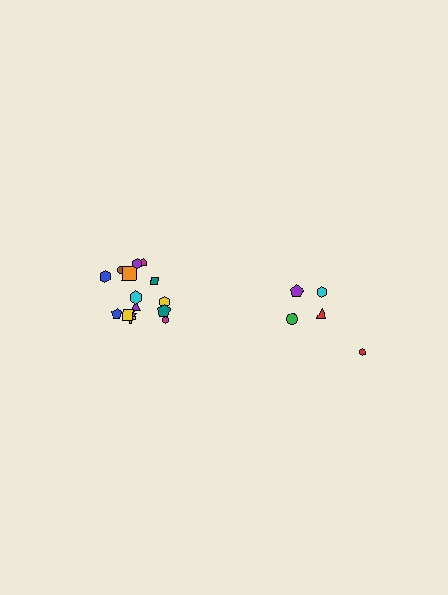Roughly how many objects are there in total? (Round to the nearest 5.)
Roughly 20 objects in total.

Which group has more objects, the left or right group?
The left group.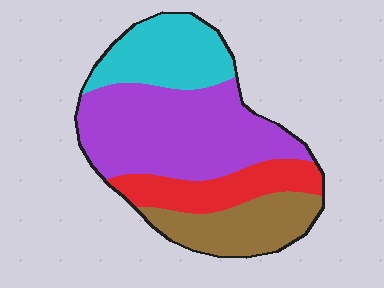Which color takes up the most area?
Purple, at roughly 45%.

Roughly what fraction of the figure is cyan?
Cyan covers about 20% of the figure.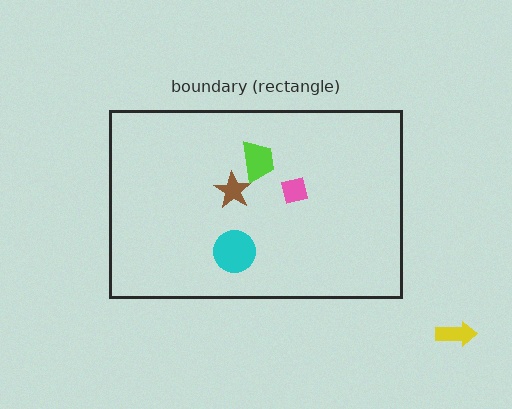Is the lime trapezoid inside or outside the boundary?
Inside.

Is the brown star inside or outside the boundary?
Inside.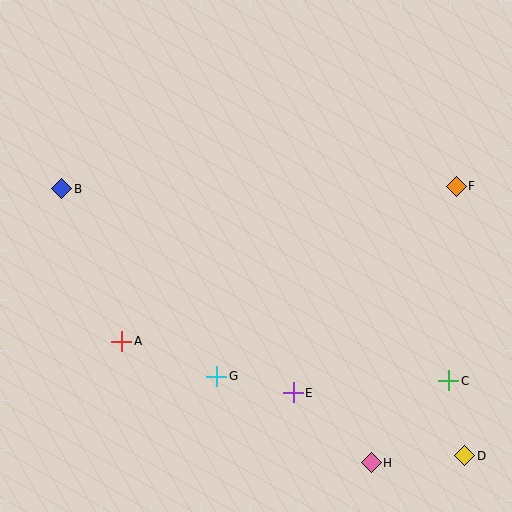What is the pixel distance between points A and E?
The distance between A and E is 179 pixels.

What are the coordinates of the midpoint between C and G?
The midpoint between C and G is at (333, 378).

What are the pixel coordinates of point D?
Point D is at (465, 456).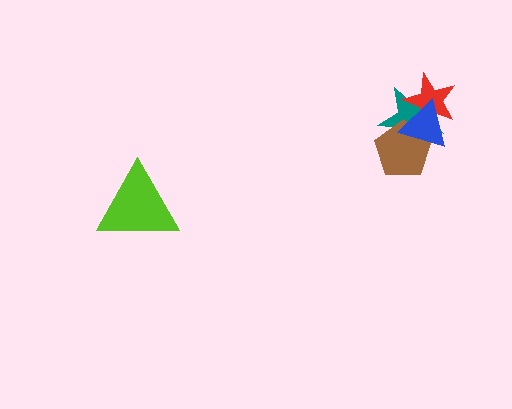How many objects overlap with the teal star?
3 objects overlap with the teal star.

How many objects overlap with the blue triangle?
3 objects overlap with the blue triangle.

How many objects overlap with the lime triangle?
0 objects overlap with the lime triangle.